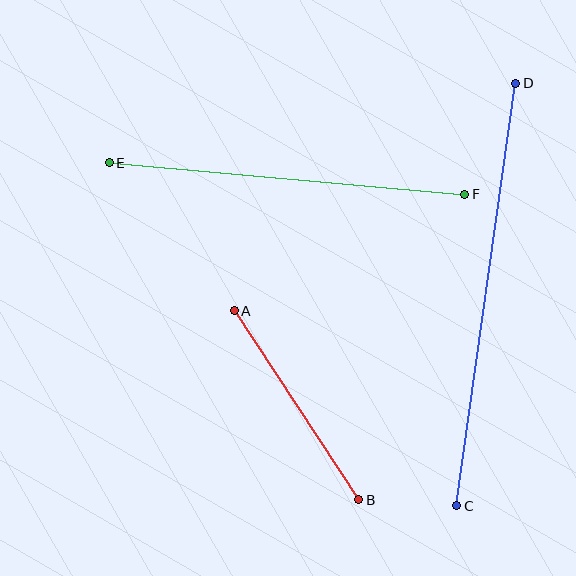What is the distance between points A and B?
The distance is approximately 226 pixels.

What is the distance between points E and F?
The distance is approximately 357 pixels.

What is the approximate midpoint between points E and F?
The midpoint is at approximately (287, 178) pixels.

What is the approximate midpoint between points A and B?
The midpoint is at approximately (297, 405) pixels.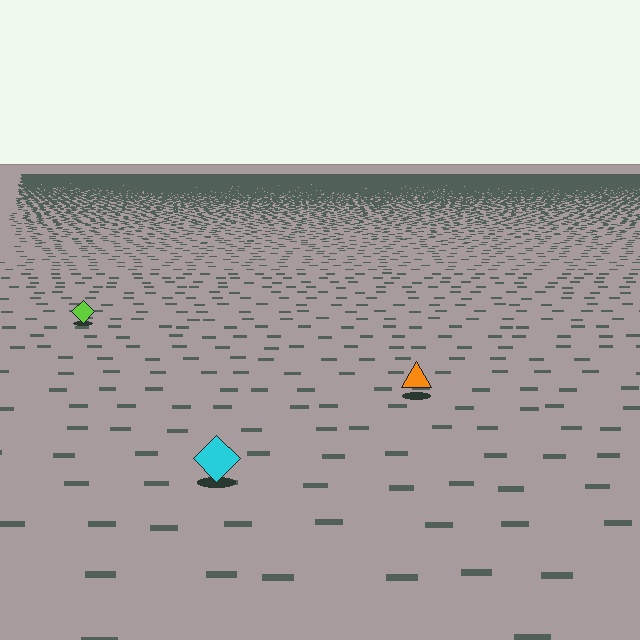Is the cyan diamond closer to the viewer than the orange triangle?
Yes. The cyan diamond is closer — you can tell from the texture gradient: the ground texture is coarser near it.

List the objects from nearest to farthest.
From nearest to farthest: the cyan diamond, the orange triangle, the lime diamond.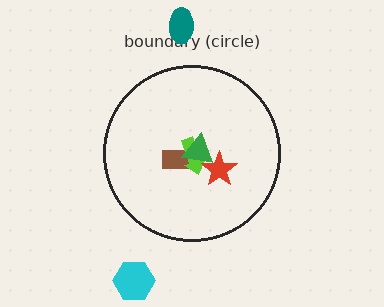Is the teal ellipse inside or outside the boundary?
Outside.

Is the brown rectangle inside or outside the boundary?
Inside.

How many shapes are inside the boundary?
4 inside, 2 outside.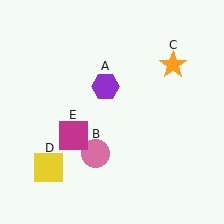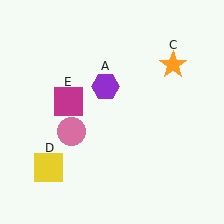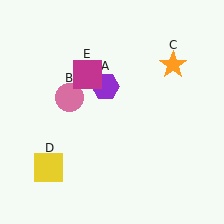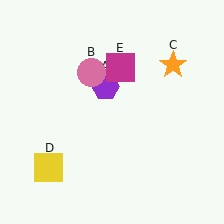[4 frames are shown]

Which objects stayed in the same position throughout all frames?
Purple hexagon (object A) and orange star (object C) and yellow square (object D) remained stationary.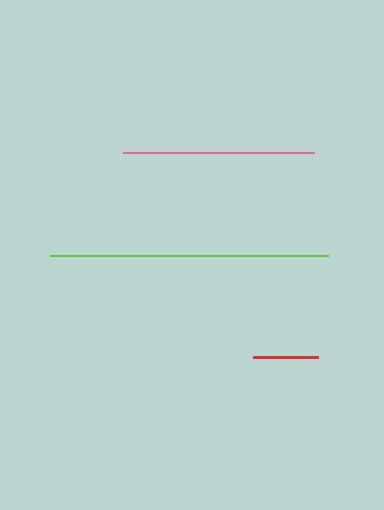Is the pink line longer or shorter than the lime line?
The lime line is longer than the pink line.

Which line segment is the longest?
The lime line is the longest at approximately 278 pixels.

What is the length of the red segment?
The red segment is approximately 66 pixels long.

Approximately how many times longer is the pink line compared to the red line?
The pink line is approximately 2.9 times the length of the red line.